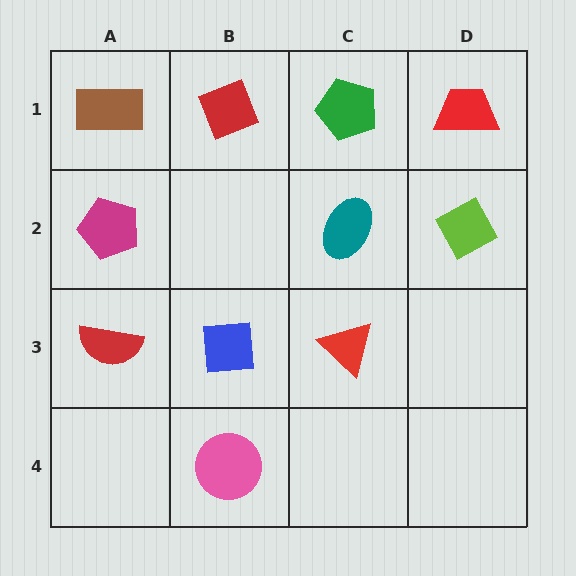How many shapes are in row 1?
4 shapes.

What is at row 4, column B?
A pink circle.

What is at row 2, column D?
A lime diamond.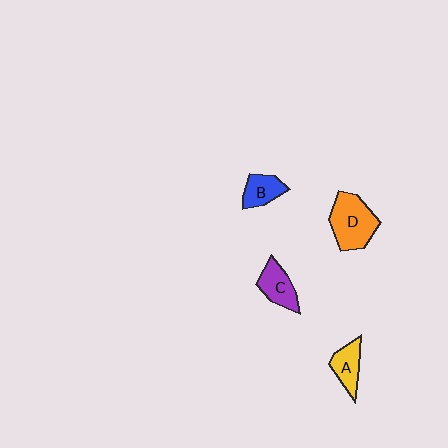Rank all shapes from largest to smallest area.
From largest to smallest: D (orange), C (purple), A (yellow), B (blue).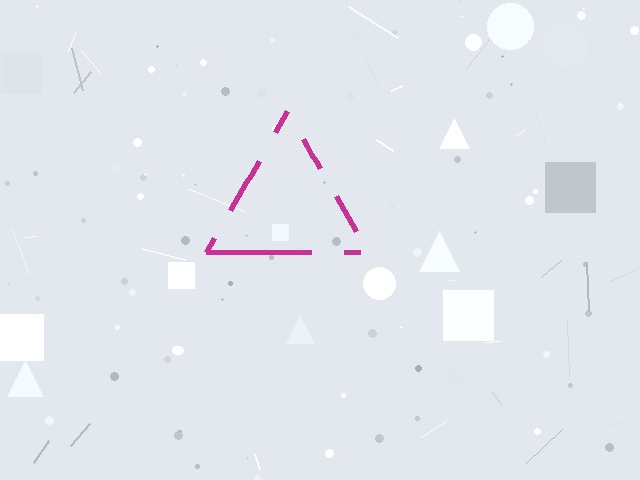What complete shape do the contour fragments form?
The contour fragments form a triangle.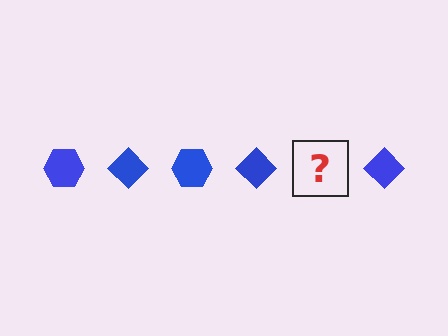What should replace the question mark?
The question mark should be replaced with a blue hexagon.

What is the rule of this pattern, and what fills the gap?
The rule is that the pattern cycles through hexagon, diamond shapes in blue. The gap should be filled with a blue hexagon.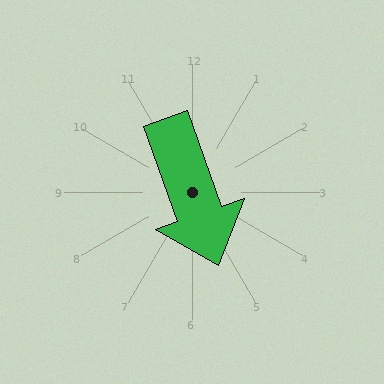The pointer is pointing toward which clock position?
Roughly 5 o'clock.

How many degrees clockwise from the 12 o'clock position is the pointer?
Approximately 160 degrees.